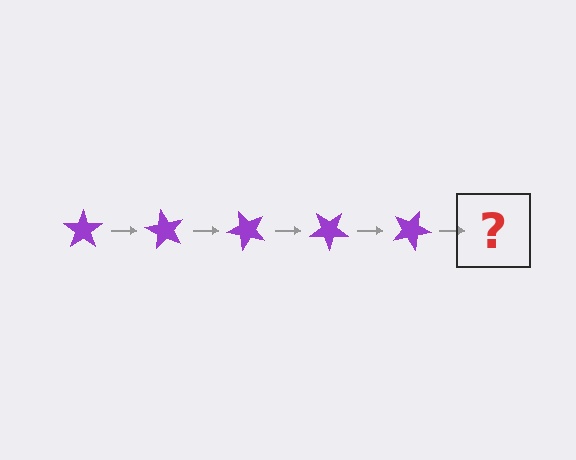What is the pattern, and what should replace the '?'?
The pattern is that the star rotates 60 degrees each step. The '?' should be a purple star rotated 300 degrees.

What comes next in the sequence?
The next element should be a purple star rotated 300 degrees.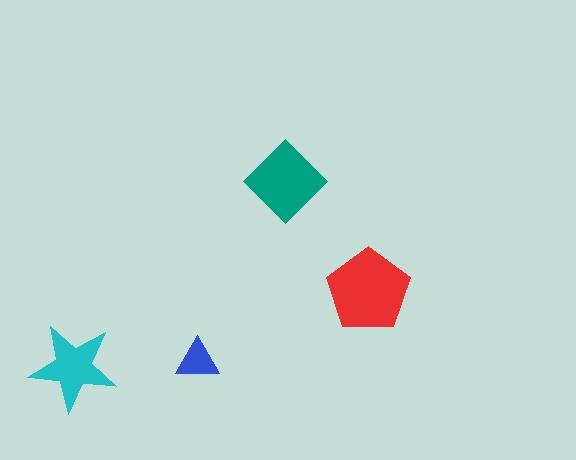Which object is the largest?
The red pentagon.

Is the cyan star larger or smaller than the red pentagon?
Smaller.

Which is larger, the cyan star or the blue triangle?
The cyan star.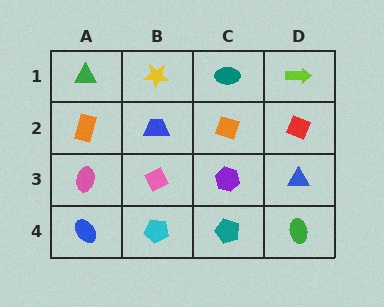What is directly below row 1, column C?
An orange diamond.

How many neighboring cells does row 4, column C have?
3.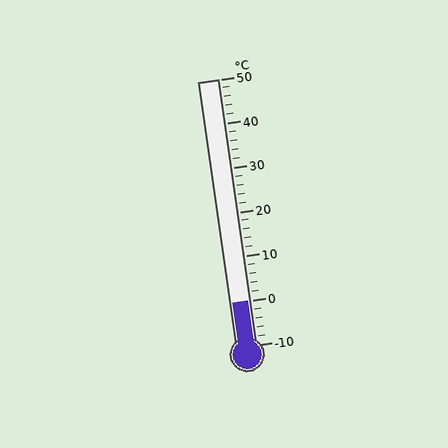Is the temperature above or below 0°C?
The temperature is at 0°C.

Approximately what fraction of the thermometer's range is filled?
The thermometer is filled to approximately 15% of its range.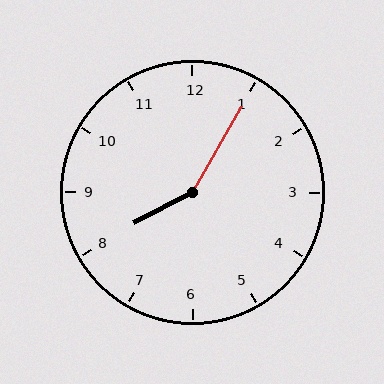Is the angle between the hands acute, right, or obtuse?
It is obtuse.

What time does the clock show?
8:05.